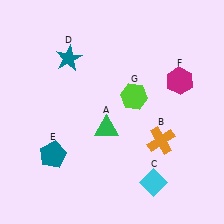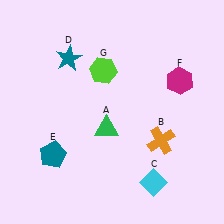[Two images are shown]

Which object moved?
The lime hexagon (G) moved left.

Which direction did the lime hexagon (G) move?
The lime hexagon (G) moved left.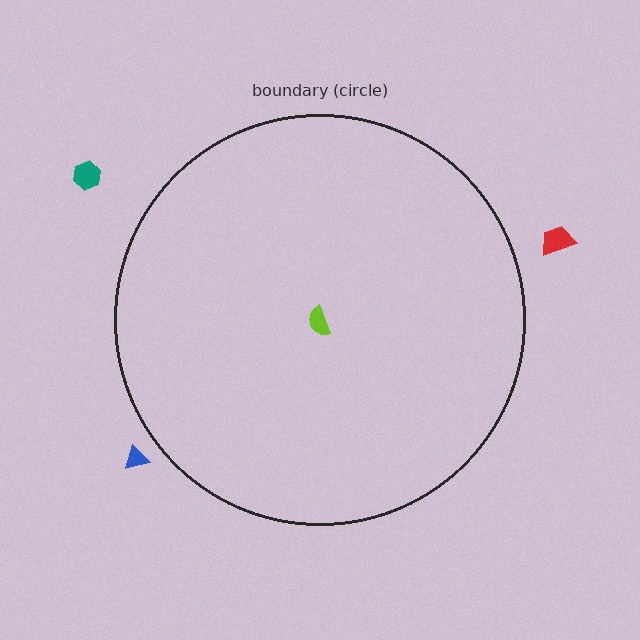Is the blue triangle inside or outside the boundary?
Outside.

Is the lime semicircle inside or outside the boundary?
Inside.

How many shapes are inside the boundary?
1 inside, 3 outside.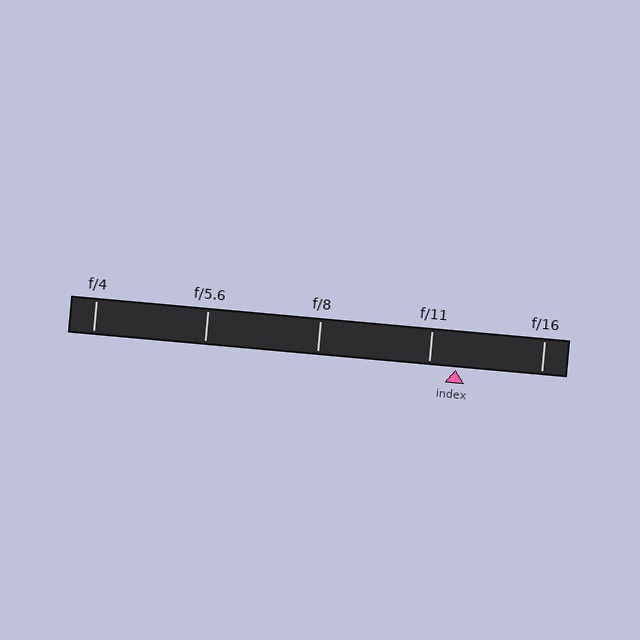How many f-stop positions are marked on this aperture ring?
There are 5 f-stop positions marked.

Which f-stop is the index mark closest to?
The index mark is closest to f/11.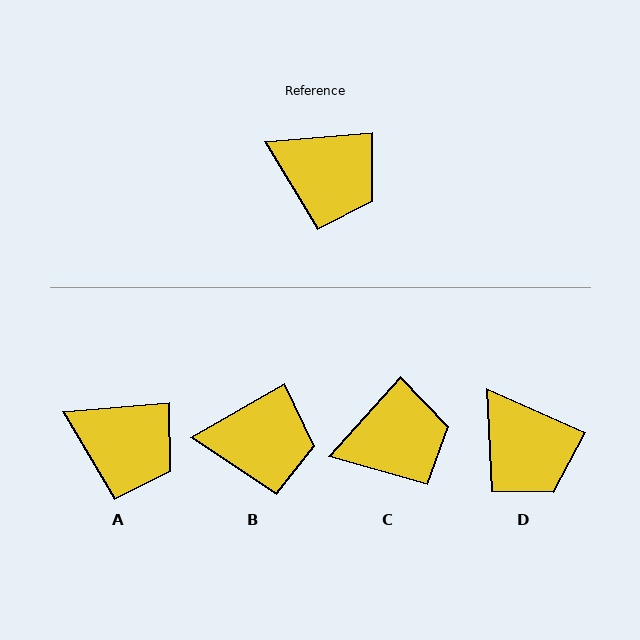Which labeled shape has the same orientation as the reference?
A.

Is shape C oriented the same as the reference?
No, it is off by about 43 degrees.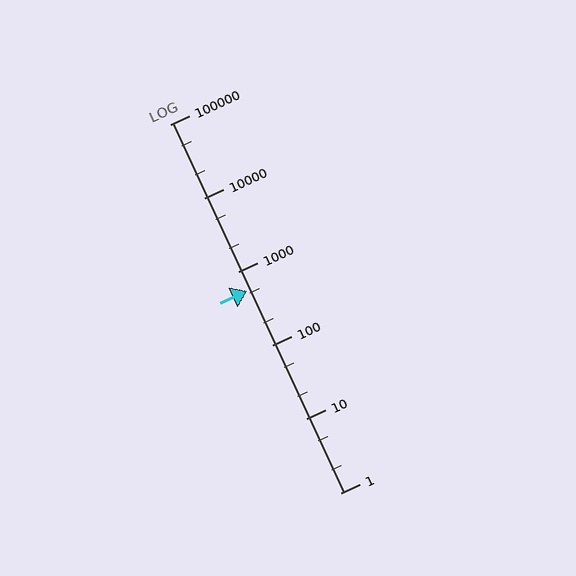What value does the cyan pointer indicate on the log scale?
The pointer indicates approximately 550.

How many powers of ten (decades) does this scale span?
The scale spans 5 decades, from 1 to 100000.